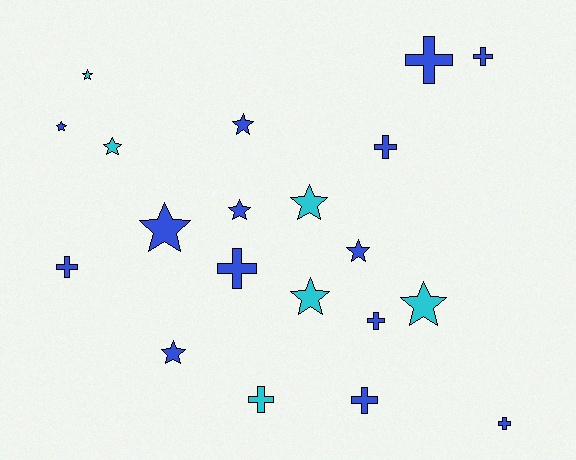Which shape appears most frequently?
Star, with 11 objects.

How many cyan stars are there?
There are 5 cyan stars.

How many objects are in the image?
There are 20 objects.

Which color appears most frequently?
Blue, with 14 objects.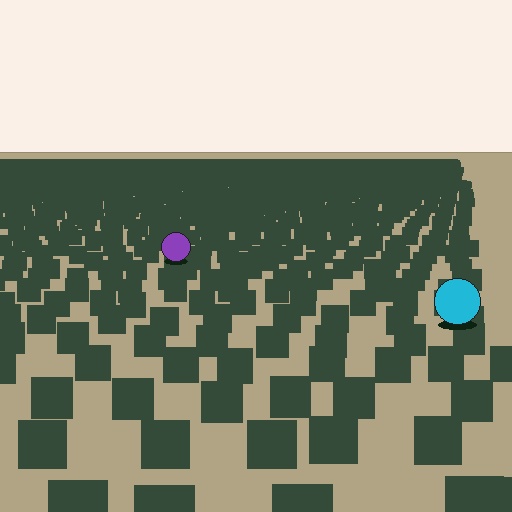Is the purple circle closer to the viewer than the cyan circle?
No. The cyan circle is closer — you can tell from the texture gradient: the ground texture is coarser near it.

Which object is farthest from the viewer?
The purple circle is farthest from the viewer. It appears smaller and the ground texture around it is denser.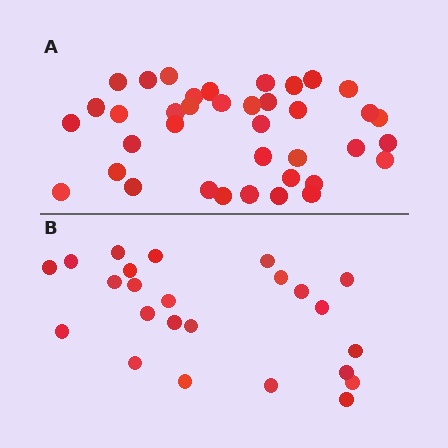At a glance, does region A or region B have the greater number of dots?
Region A (the top region) has more dots.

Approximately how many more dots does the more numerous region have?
Region A has approximately 15 more dots than region B.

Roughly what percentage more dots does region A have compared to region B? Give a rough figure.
About 60% more.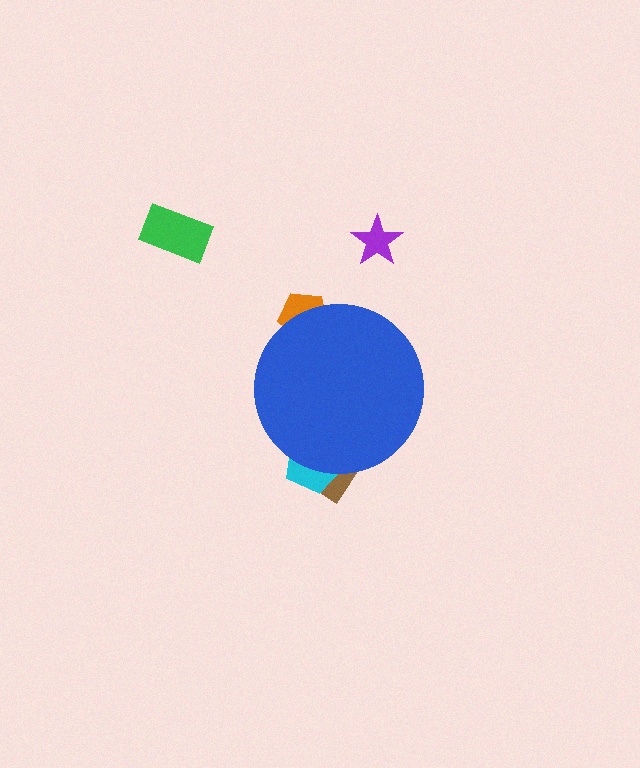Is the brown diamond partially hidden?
Yes, the brown diamond is partially hidden behind the blue circle.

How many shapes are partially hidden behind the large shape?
3 shapes are partially hidden.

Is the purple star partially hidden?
No, the purple star is fully visible.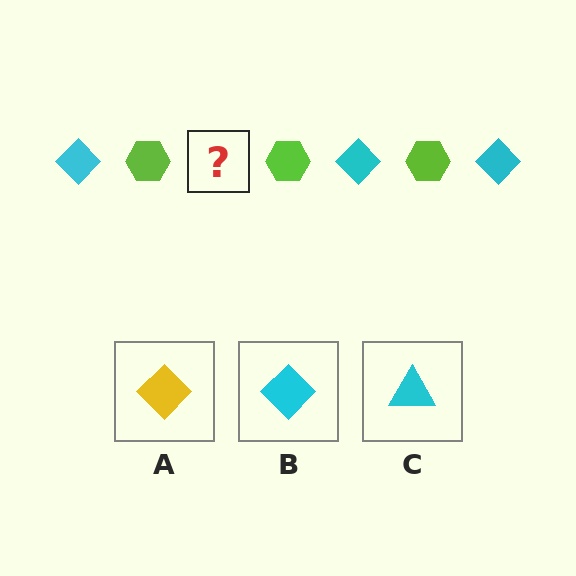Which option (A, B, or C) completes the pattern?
B.